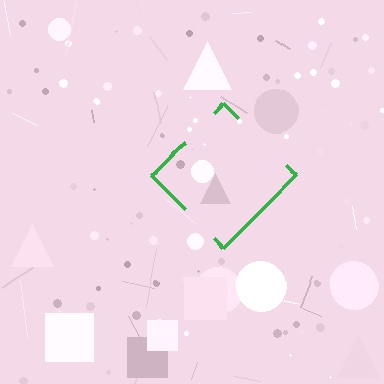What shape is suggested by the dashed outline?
The dashed outline suggests a diamond.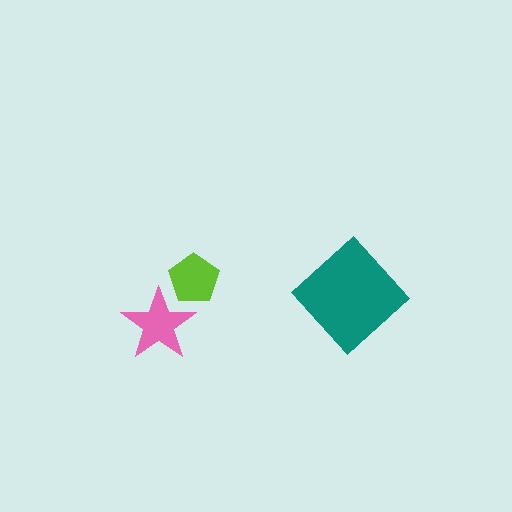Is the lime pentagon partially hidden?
Yes, it is partially covered by another shape.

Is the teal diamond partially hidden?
No, no other shape covers it.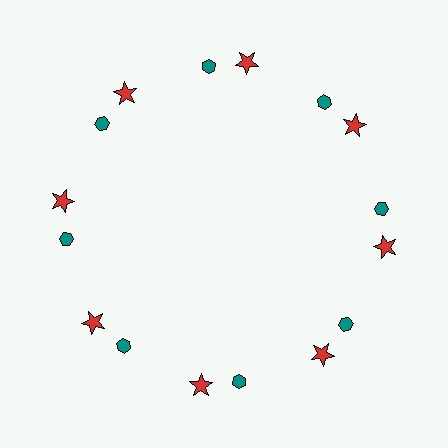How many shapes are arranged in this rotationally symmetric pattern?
There are 16 shapes, arranged in 8 groups of 2.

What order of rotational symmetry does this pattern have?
This pattern has 8-fold rotational symmetry.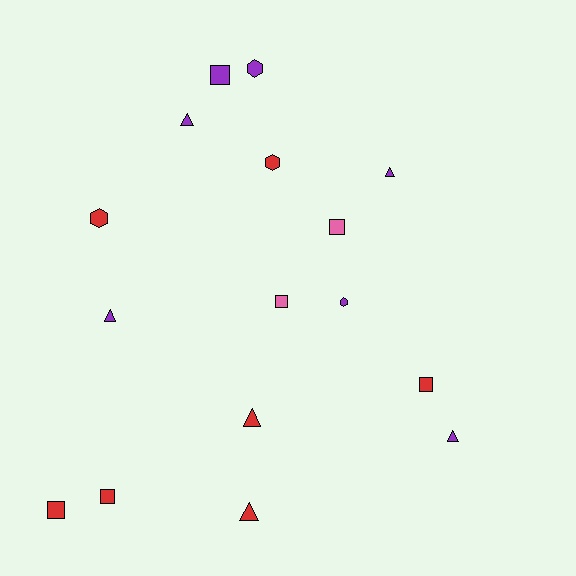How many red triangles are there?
There are 2 red triangles.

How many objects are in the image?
There are 16 objects.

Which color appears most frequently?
Red, with 7 objects.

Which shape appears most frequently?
Triangle, with 6 objects.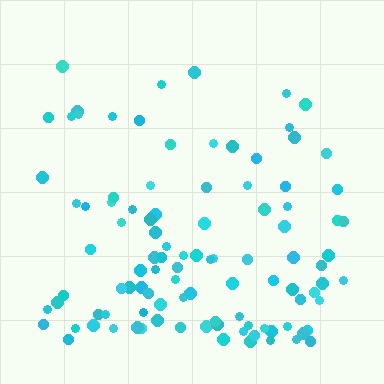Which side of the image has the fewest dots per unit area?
The top.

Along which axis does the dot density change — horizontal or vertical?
Vertical.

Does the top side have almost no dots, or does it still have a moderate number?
Still a moderate number, just noticeably fewer than the bottom.